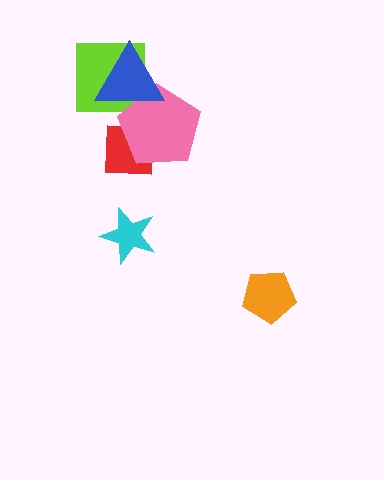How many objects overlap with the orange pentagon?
0 objects overlap with the orange pentagon.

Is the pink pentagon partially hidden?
Yes, it is partially covered by another shape.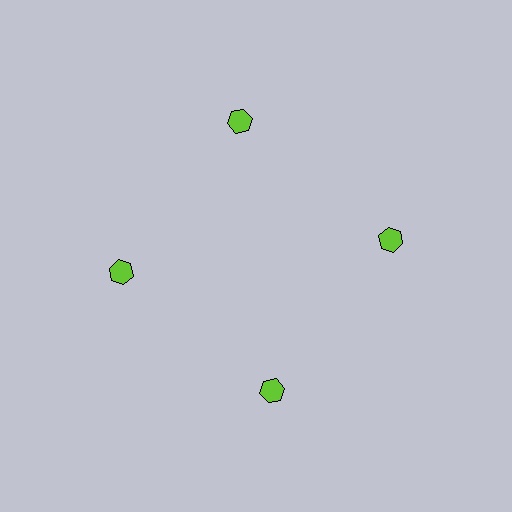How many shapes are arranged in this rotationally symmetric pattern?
There are 4 shapes, arranged in 4 groups of 1.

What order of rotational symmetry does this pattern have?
This pattern has 4-fold rotational symmetry.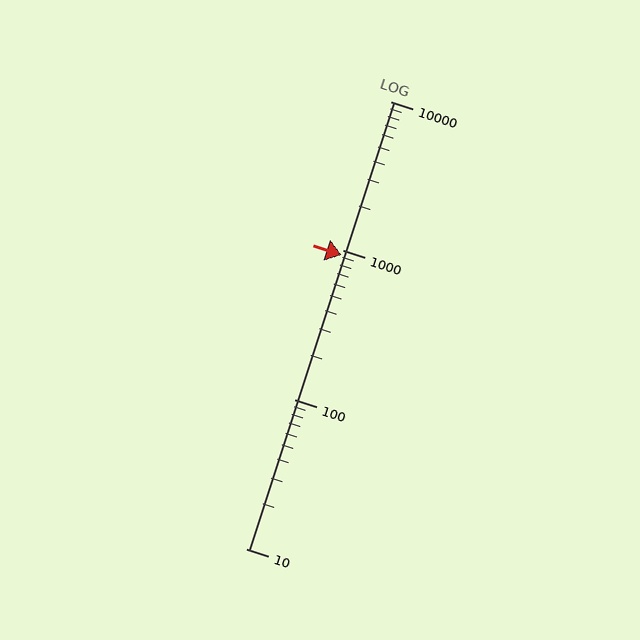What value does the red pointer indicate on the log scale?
The pointer indicates approximately 930.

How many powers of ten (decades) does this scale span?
The scale spans 3 decades, from 10 to 10000.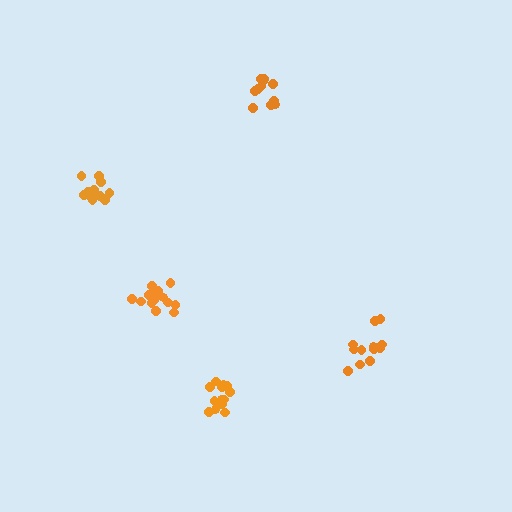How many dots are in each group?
Group 1: 16 dots, Group 2: 11 dots, Group 3: 12 dots, Group 4: 12 dots, Group 5: 14 dots (65 total).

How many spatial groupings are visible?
There are 5 spatial groupings.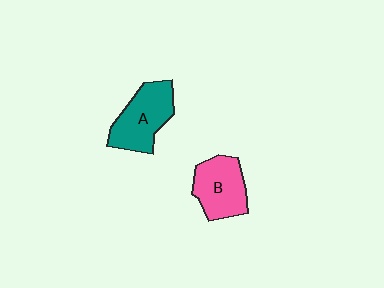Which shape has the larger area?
Shape A (teal).